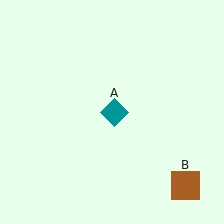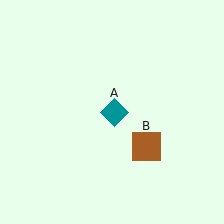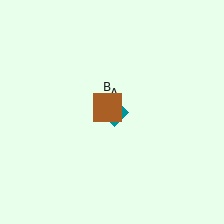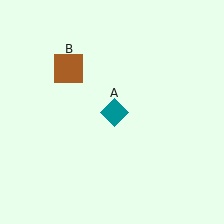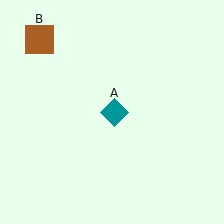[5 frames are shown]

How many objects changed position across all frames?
1 object changed position: brown square (object B).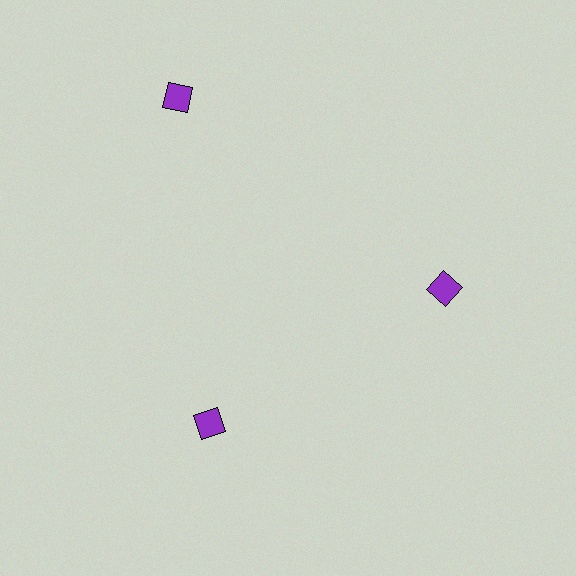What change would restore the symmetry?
The symmetry would be restored by moving it inward, back onto the ring so that all 3 diamonds sit at equal angles and equal distance from the center.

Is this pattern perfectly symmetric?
No. The 3 purple diamonds are arranged in a ring, but one element near the 11 o'clock position is pushed outward from the center, breaking the 3-fold rotational symmetry.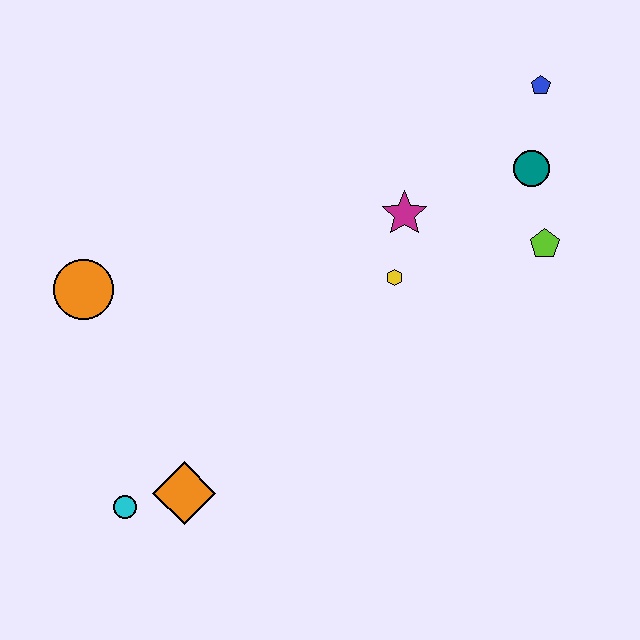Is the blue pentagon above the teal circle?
Yes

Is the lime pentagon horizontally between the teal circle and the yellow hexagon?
No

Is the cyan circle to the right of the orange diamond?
No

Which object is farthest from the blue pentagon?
The cyan circle is farthest from the blue pentagon.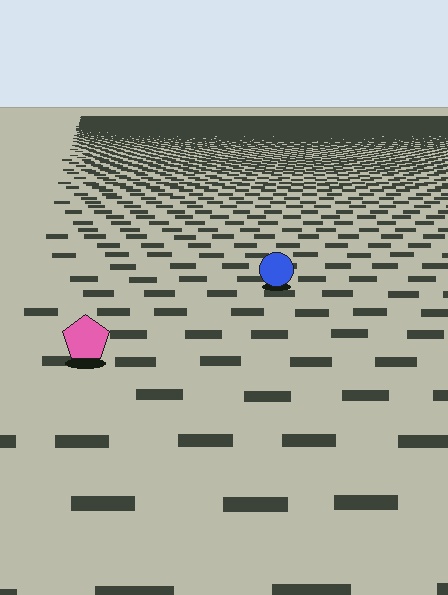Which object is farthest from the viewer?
The blue circle is farthest from the viewer. It appears smaller and the ground texture around it is denser.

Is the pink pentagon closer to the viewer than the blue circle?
Yes. The pink pentagon is closer — you can tell from the texture gradient: the ground texture is coarser near it.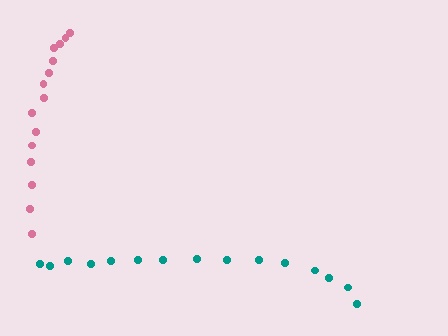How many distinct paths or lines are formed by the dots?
There are 2 distinct paths.